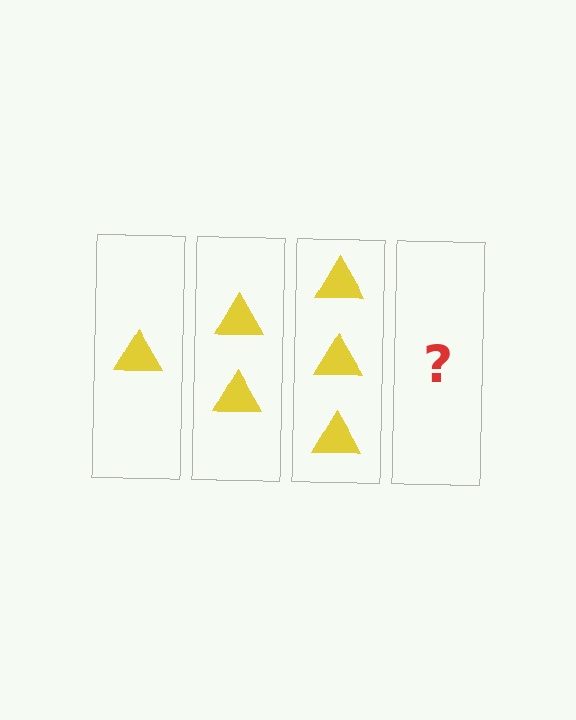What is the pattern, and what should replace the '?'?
The pattern is that each step adds one more triangle. The '?' should be 4 triangles.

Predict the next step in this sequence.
The next step is 4 triangles.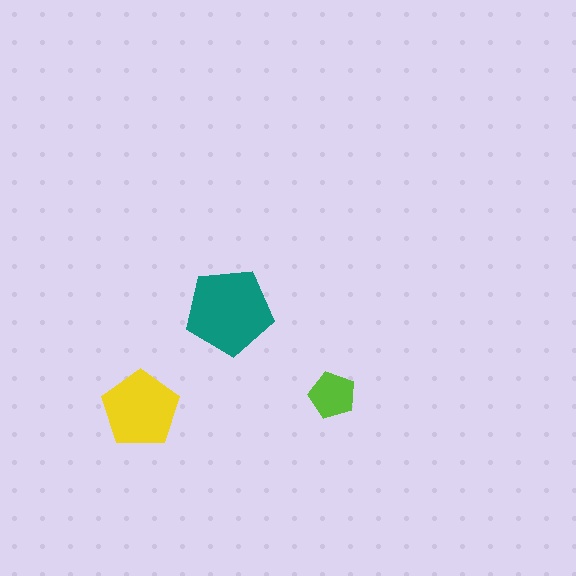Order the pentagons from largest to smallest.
the teal one, the yellow one, the lime one.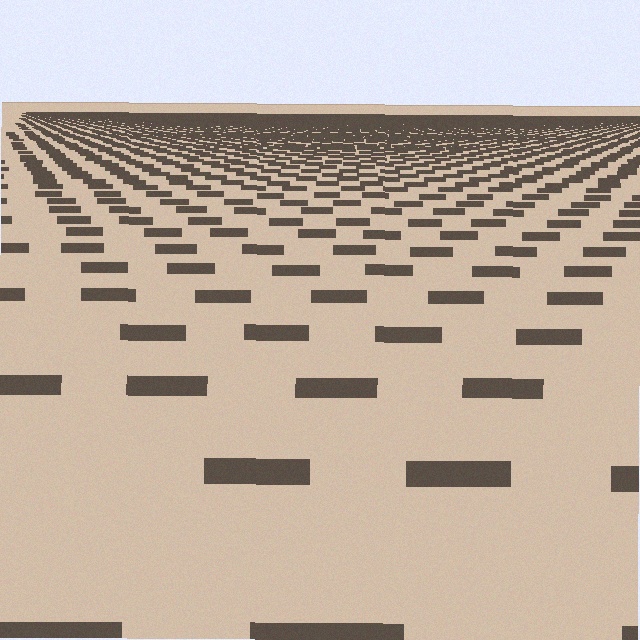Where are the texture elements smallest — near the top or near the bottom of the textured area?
Near the top.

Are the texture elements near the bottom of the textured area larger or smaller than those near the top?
Larger. Near the bottom, elements are closer to the viewer and appear at a bigger on-screen size.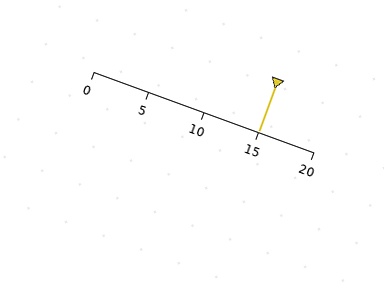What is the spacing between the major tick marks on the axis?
The major ticks are spaced 5 apart.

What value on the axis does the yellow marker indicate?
The marker indicates approximately 15.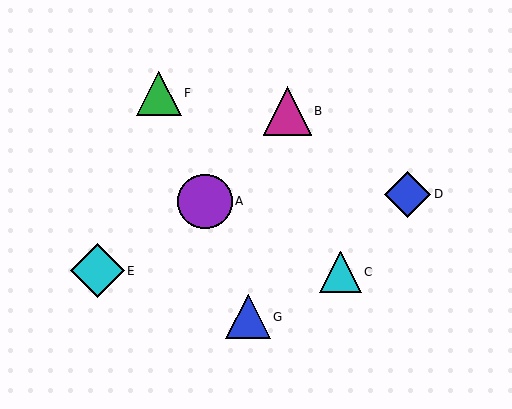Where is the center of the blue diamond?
The center of the blue diamond is at (408, 194).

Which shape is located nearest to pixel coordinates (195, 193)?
The purple circle (labeled A) at (205, 201) is nearest to that location.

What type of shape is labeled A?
Shape A is a purple circle.